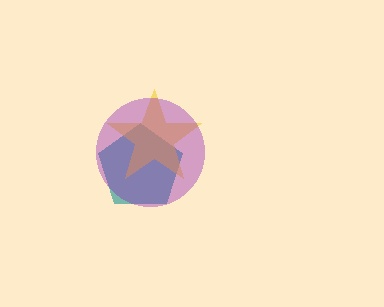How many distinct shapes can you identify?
There are 3 distinct shapes: a teal pentagon, a yellow star, a purple circle.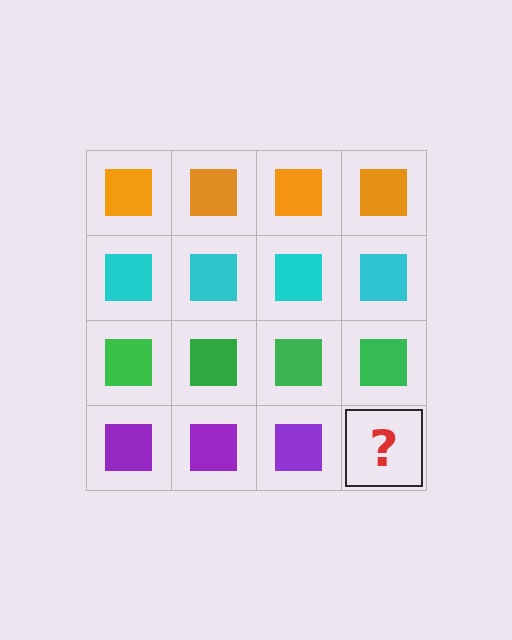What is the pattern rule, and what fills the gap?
The rule is that each row has a consistent color. The gap should be filled with a purple square.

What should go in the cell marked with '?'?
The missing cell should contain a purple square.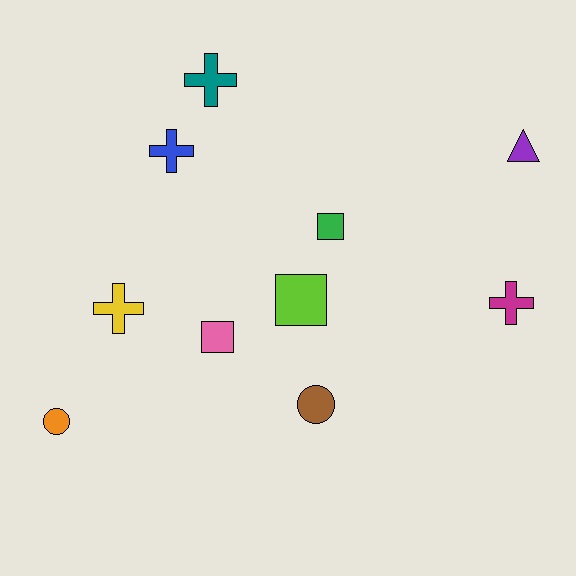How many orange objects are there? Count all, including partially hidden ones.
There is 1 orange object.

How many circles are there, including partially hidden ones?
There are 2 circles.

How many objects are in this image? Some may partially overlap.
There are 10 objects.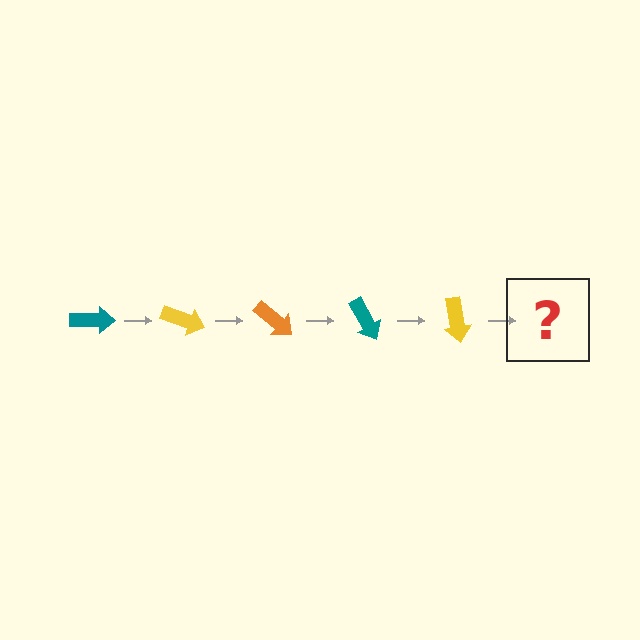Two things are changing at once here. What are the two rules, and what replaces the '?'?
The two rules are that it rotates 20 degrees each step and the color cycles through teal, yellow, and orange. The '?' should be an orange arrow, rotated 100 degrees from the start.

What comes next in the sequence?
The next element should be an orange arrow, rotated 100 degrees from the start.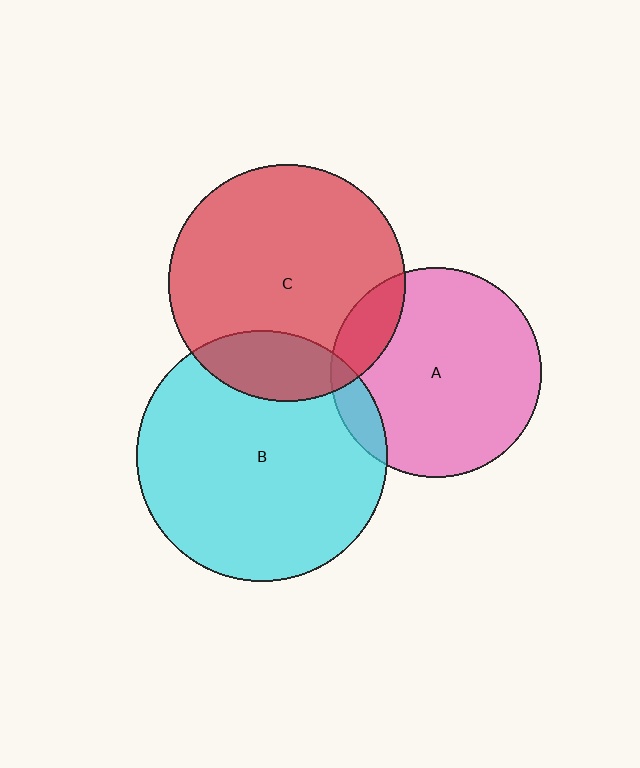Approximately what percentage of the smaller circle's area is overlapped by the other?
Approximately 10%.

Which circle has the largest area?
Circle B (cyan).